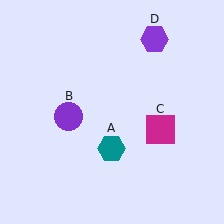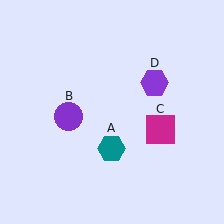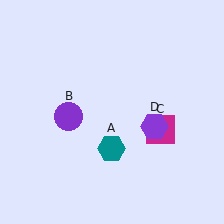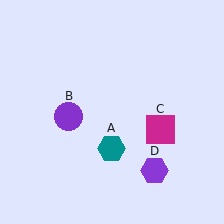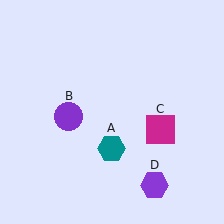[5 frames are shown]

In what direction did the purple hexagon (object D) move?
The purple hexagon (object D) moved down.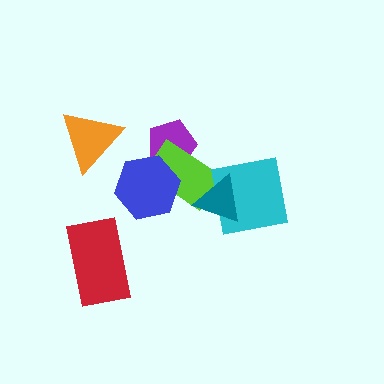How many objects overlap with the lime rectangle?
4 objects overlap with the lime rectangle.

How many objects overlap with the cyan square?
2 objects overlap with the cyan square.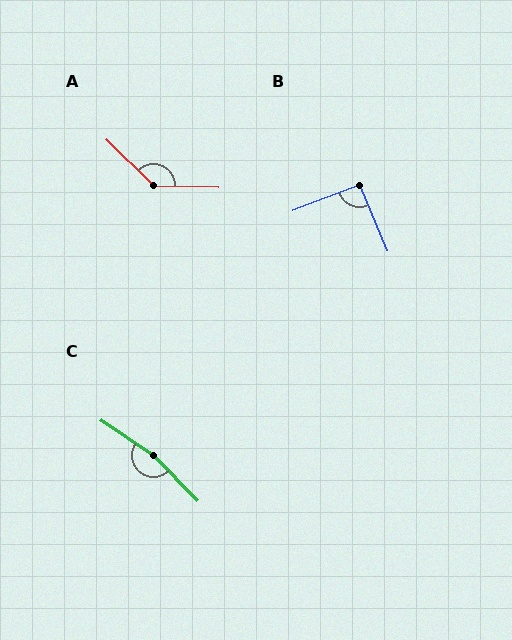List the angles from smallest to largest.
B (92°), A (137°), C (169°).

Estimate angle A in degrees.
Approximately 137 degrees.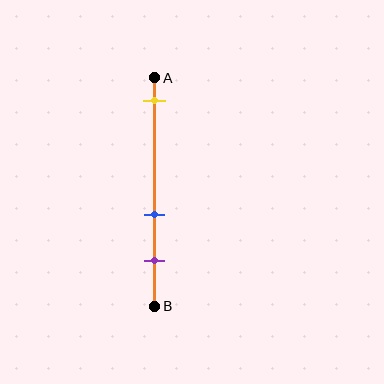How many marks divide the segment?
There are 3 marks dividing the segment.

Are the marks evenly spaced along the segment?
No, the marks are not evenly spaced.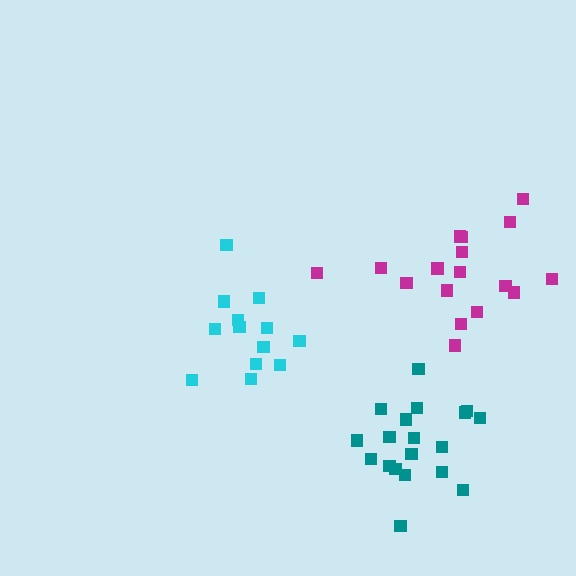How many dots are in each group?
Group 1: 13 dots, Group 2: 17 dots, Group 3: 19 dots (49 total).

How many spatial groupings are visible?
There are 3 spatial groupings.